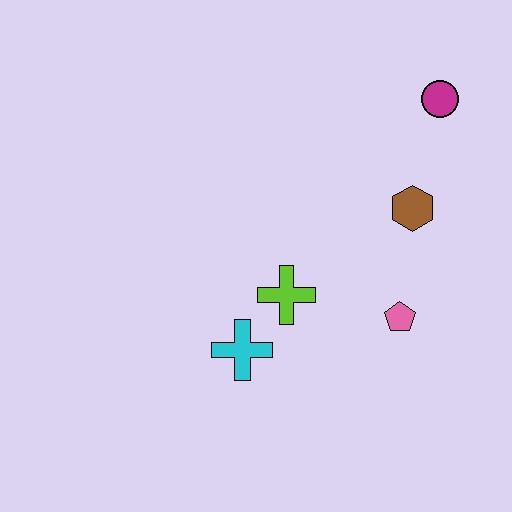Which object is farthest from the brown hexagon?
The cyan cross is farthest from the brown hexagon.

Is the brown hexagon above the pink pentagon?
Yes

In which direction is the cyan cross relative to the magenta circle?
The cyan cross is below the magenta circle.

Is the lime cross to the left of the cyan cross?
No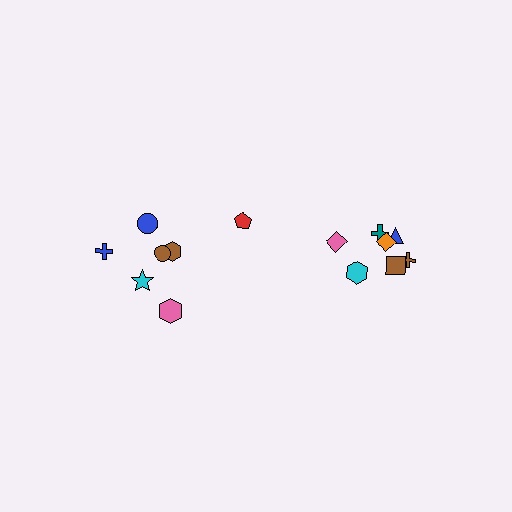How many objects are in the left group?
There are 6 objects.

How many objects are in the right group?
There are 8 objects.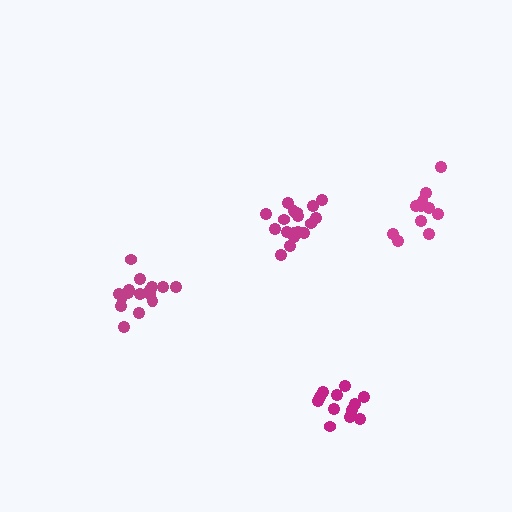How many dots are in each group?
Group 1: 12 dots, Group 2: 17 dots, Group 3: 12 dots, Group 4: 18 dots (59 total).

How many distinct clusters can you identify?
There are 4 distinct clusters.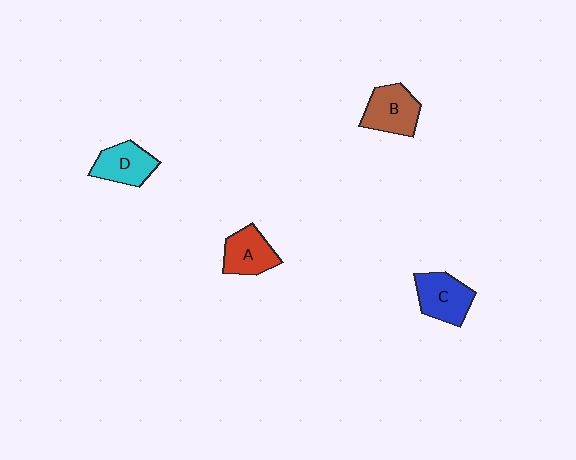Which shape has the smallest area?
Shape A (red).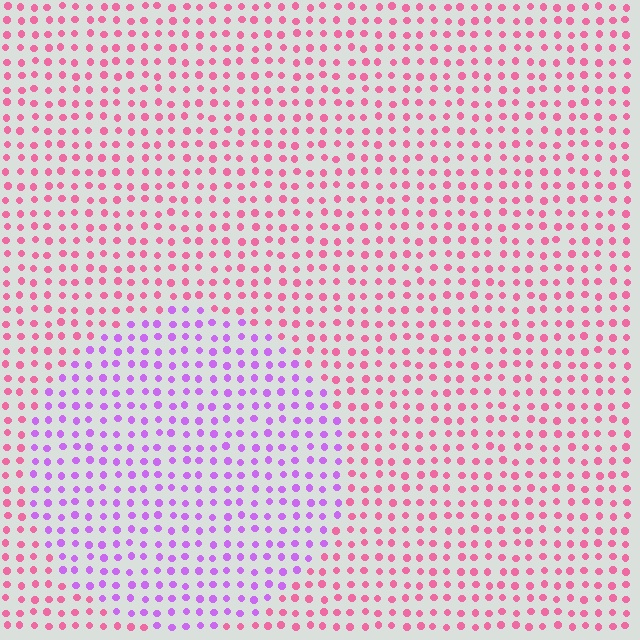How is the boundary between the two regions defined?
The boundary is defined purely by a slight shift in hue (about 51 degrees). Spacing, size, and orientation are identical on both sides.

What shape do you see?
I see a circle.